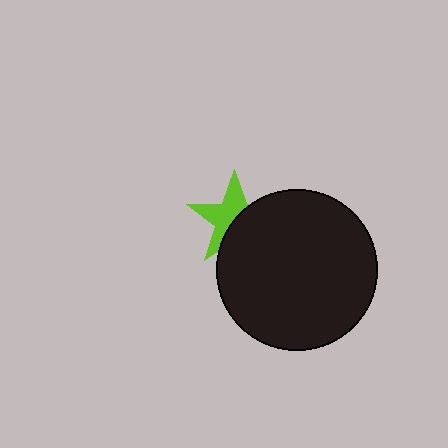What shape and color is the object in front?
The object in front is a black circle.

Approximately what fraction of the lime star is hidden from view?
Roughly 47% of the lime star is hidden behind the black circle.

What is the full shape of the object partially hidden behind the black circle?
The partially hidden object is a lime star.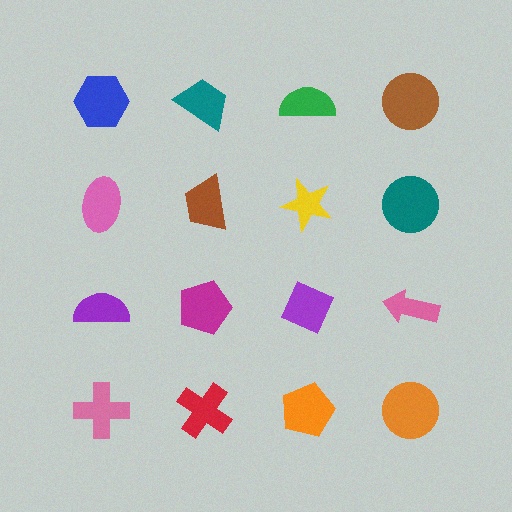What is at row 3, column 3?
A purple diamond.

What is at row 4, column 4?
An orange circle.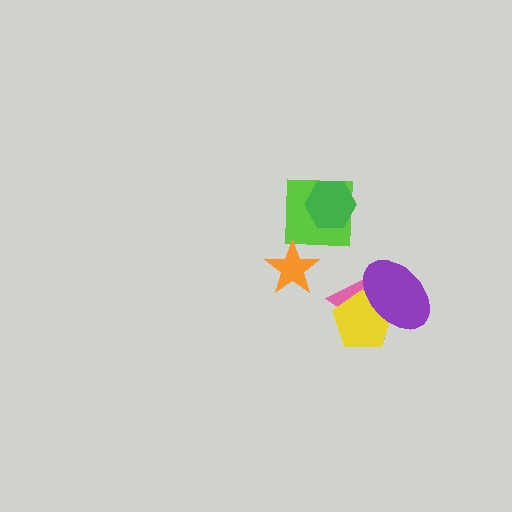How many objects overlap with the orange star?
0 objects overlap with the orange star.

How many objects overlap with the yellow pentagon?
2 objects overlap with the yellow pentagon.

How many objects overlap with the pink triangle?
2 objects overlap with the pink triangle.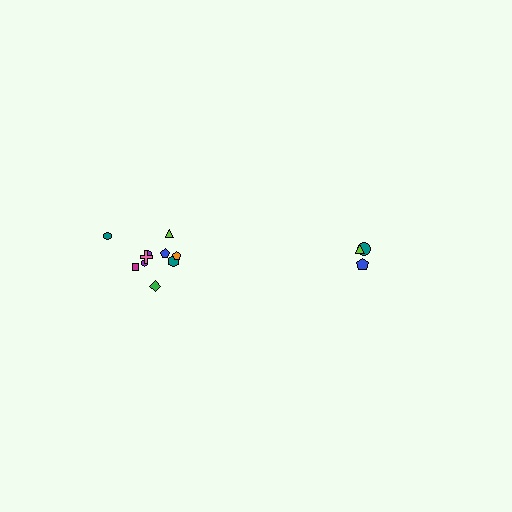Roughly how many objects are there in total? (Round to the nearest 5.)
Roughly 15 objects in total.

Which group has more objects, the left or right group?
The left group.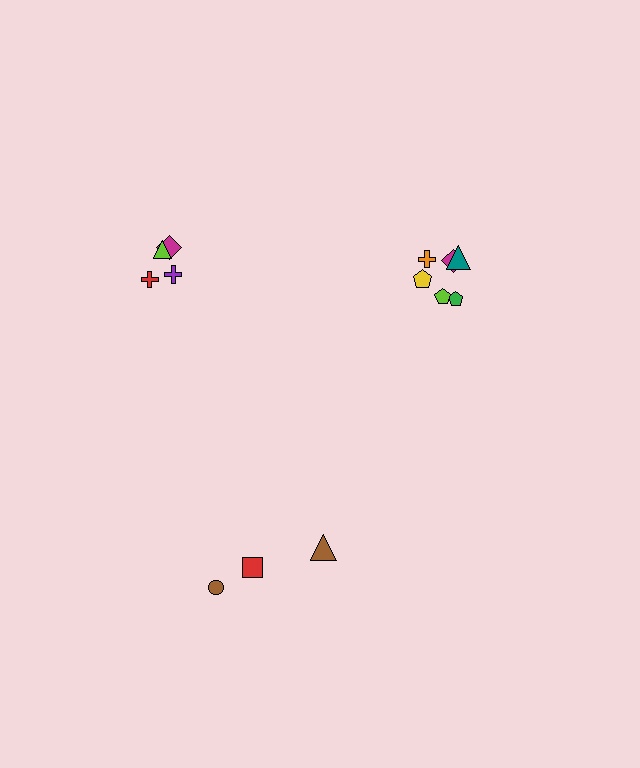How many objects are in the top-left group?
There are 4 objects.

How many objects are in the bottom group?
There are 3 objects.